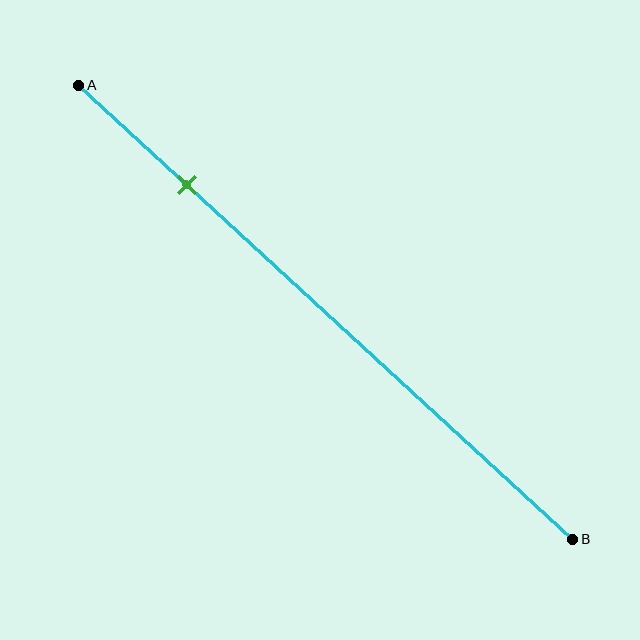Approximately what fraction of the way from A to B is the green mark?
The green mark is approximately 20% of the way from A to B.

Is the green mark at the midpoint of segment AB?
No, the mark is at about 20% from A, not at the 50% midpoint.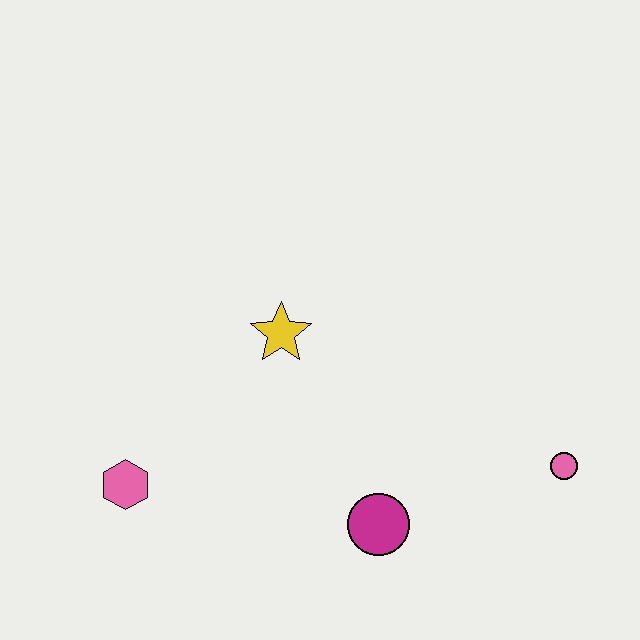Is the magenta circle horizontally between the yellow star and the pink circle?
Yes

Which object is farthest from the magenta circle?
The pink hexagon is farthest from the magenta circle.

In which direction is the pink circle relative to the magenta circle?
The pink circle is to the right of the magenta circle.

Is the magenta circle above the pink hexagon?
No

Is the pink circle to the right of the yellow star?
Yes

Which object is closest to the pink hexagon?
The yellow star is closest to the pink hexagon.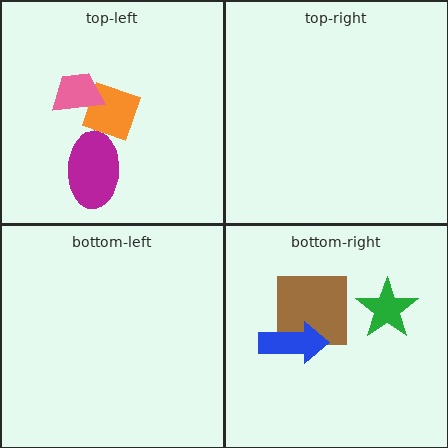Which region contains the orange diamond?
The top-left region.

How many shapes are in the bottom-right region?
3.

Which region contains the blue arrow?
The bottom-right region.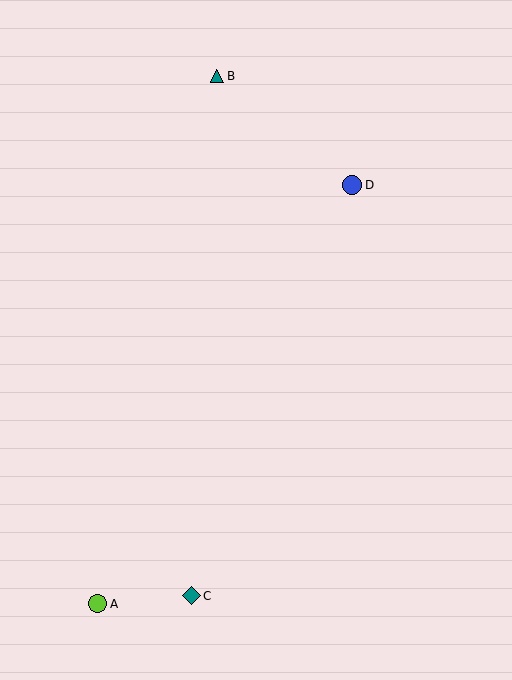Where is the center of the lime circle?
The center of the lime circle is at (98, 604).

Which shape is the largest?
The blue circle (labeled D) is the largest.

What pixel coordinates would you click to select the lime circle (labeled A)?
Click at (98, 604) to select the lime circle A.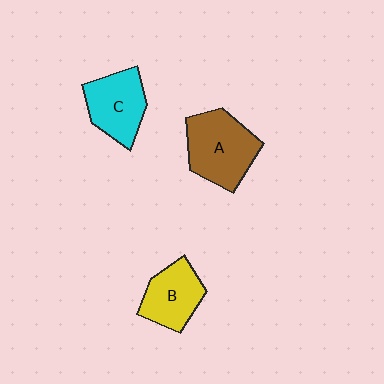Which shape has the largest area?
Shape A (brown).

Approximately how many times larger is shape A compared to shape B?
Approximately 1.4 times.